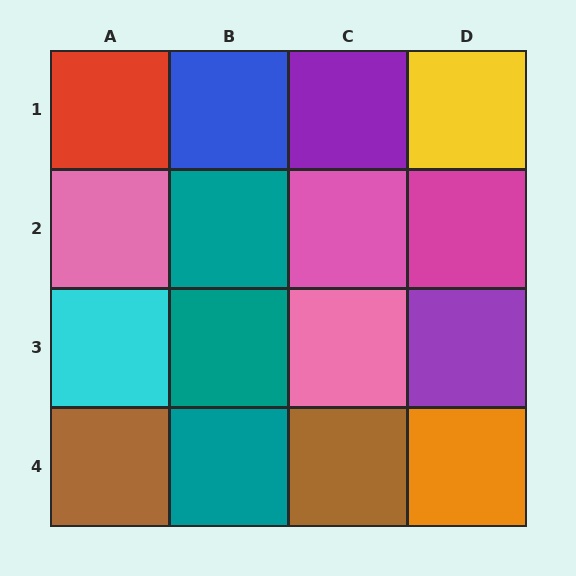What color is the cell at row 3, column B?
Teal.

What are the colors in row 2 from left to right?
Pink, teal, pink, magenta.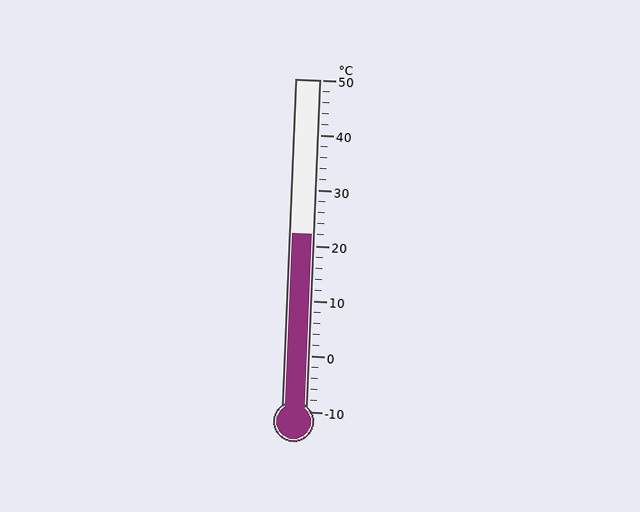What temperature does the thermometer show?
The thermometer shows approximately 22°C.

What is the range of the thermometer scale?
The thermometer scale ranges from -10°C to 50°C.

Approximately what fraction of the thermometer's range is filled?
The thermometer is filled to approximately 55% of its range.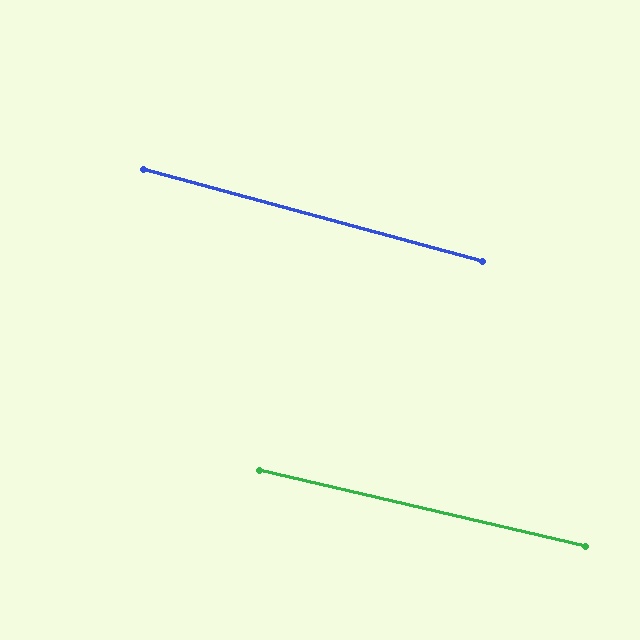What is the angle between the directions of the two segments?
Approximately 2 degrees.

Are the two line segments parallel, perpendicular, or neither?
Parallel — their directions differ by only 2.0°.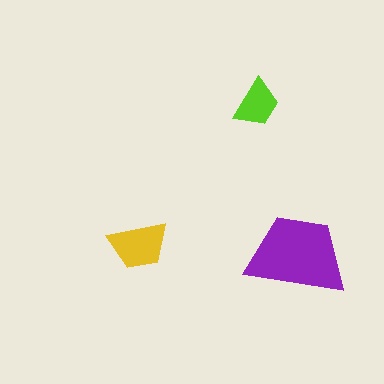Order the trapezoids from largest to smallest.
the purple one, the yellow one, the lime one.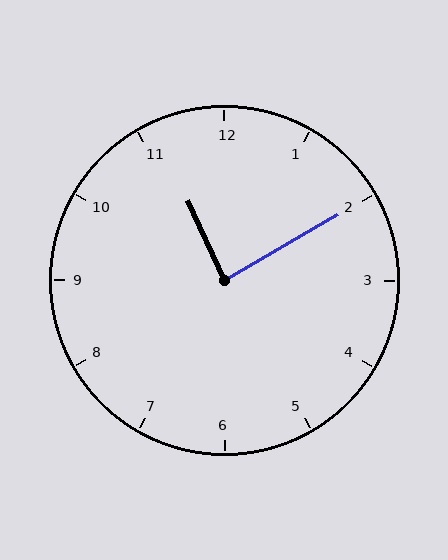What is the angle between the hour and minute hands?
Approximately 85 degrees.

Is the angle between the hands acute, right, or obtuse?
It is right.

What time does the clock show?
11:10.